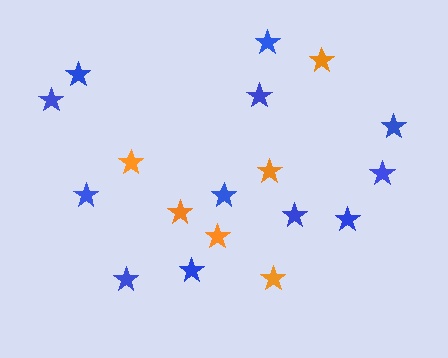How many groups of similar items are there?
There are 2 groups: one group of orange stars (6) and one group of blue stars (12).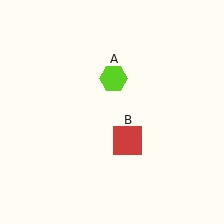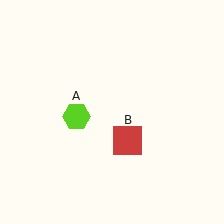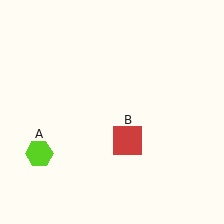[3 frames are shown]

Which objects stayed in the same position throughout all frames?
Red square (object B) remained stationary.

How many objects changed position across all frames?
1 object changed position: lime hexagon (object A).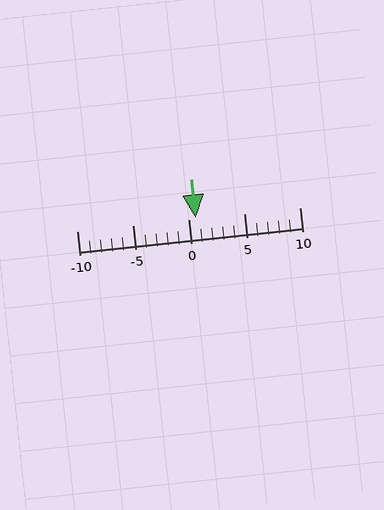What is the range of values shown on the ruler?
The ruler shows values from -10 to 10.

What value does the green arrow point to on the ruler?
The green arrow points to approximately 1.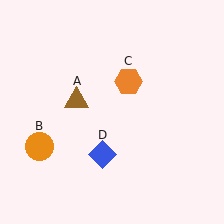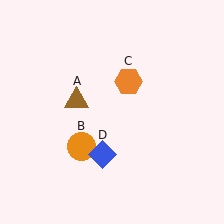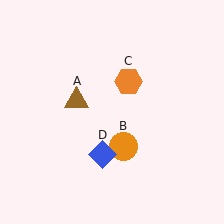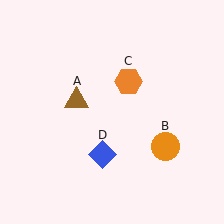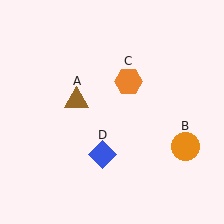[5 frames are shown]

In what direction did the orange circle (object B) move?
The orange circle (object B) moved right.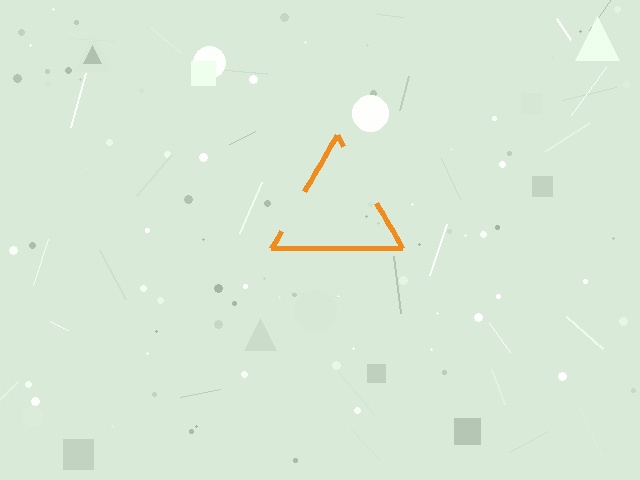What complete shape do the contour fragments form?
The contour fragments form a triangle.